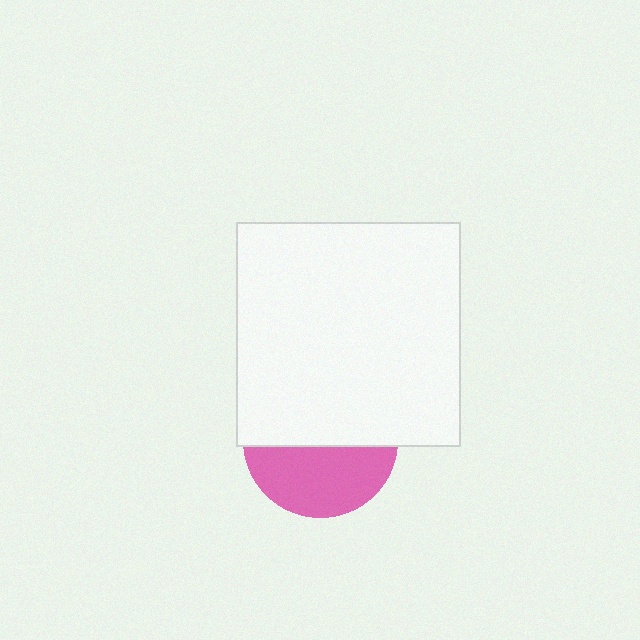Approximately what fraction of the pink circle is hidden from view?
Roughly 56% of the pink circle is hidden behind the white square.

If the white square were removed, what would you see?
You would see the complete pink circle.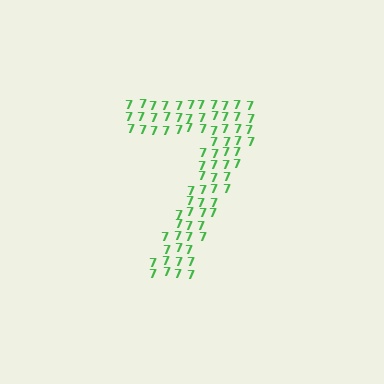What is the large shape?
The large shape is the digit 7.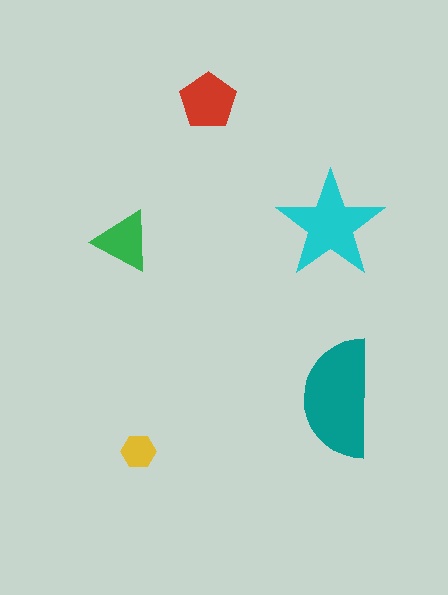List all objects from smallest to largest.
The yellow hexagon, the green triangle, the red pentagon, the cyan star, the teal semicircle.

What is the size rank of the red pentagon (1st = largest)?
3rd.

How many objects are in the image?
There are 5 objects in the image.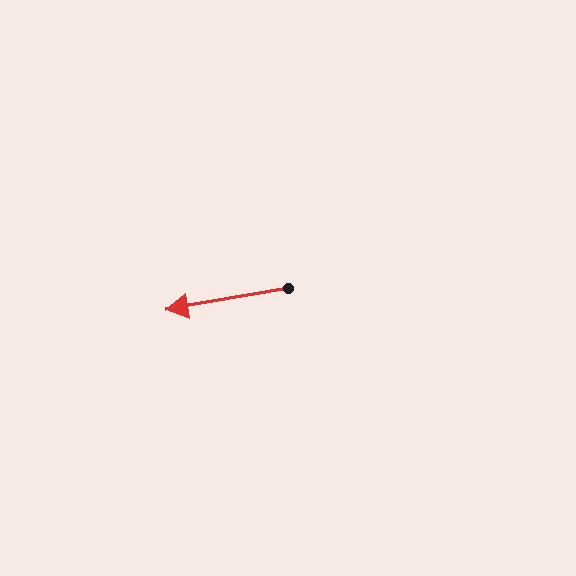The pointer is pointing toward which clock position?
Roughly 9 o'clock.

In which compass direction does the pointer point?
West.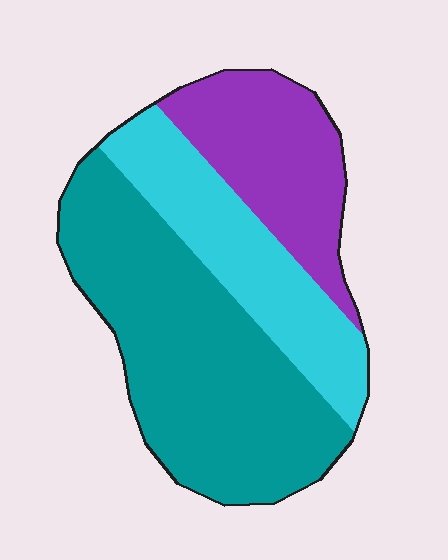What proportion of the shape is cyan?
Cyan takes up about one quarter (1/4) of the shape.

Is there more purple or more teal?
Teal.